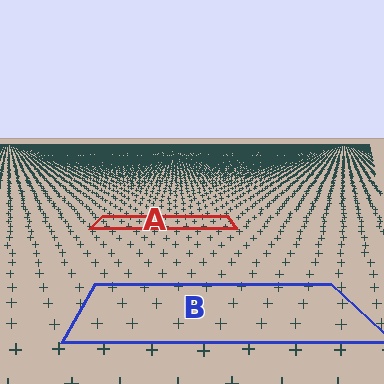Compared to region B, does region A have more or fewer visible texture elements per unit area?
Region A has more texture elements per unit area — they are packed more densely because it is farther away.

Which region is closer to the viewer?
Region B is closer. The texture elements there are larger and more spread out.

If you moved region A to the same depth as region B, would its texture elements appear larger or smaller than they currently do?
They would appear larger. At a closer depth, the same texture elements are projected at a bigger on-screen size.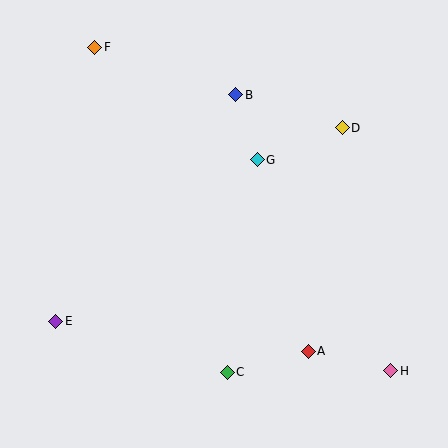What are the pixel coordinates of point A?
Point A is at (308, 351).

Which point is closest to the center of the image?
Point G at (257, 160) is closest to the center.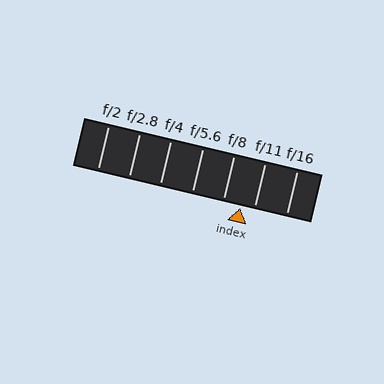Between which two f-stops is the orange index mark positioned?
The index mark is between f/8 and f/11.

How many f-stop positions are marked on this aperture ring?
There are 7 f-stop positions marked.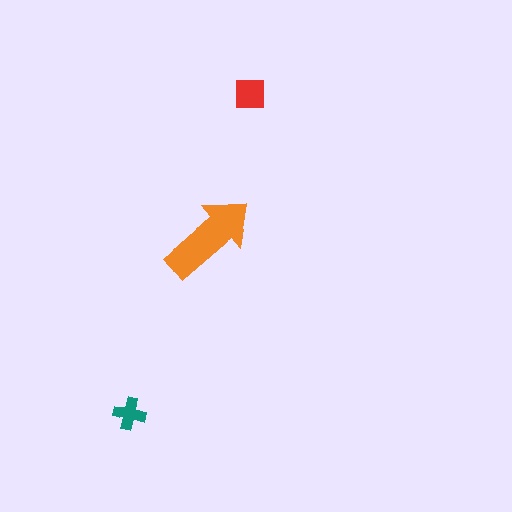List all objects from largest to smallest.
The orange arrow, the red square, the teal cross.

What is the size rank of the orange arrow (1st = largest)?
1st.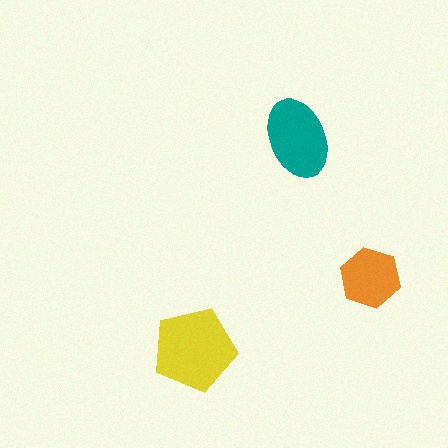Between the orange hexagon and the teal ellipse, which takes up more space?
The teal ellipse.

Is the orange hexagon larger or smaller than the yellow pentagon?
Smaller.